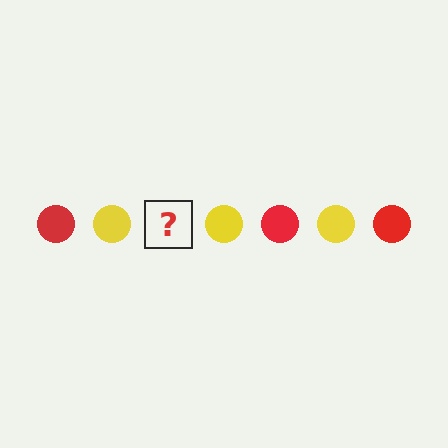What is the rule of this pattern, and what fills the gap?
The rule is that the pattern cycles through red, yellow circles. The gap should be filled with a red circle.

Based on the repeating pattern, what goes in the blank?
The blank should be a red circle.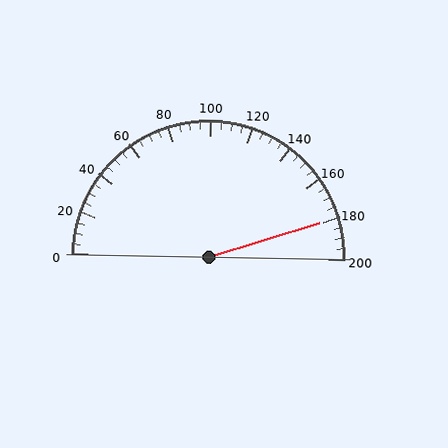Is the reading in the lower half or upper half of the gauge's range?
The reading is in the upper half of the range (0 to 200).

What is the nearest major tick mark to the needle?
The nearest major tick mark is 180.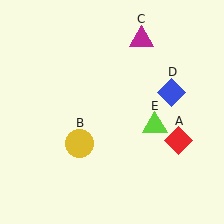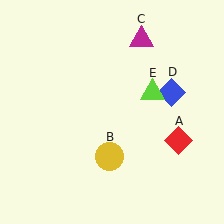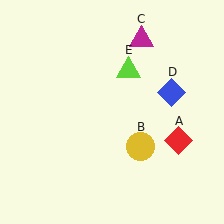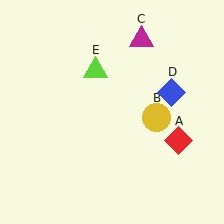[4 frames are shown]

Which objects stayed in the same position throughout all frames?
Red diamond (object A) and magenta triangle (object C) and blue diamond (object D) remained stationary.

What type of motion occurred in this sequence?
The yellow circle (object B), lime triangle (object E) rotated counterclockwise around the center of the scene.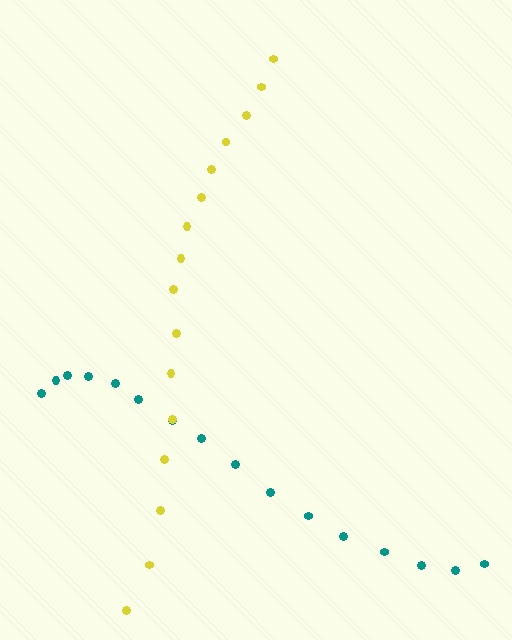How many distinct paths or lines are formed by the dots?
There are 2 distinct paths.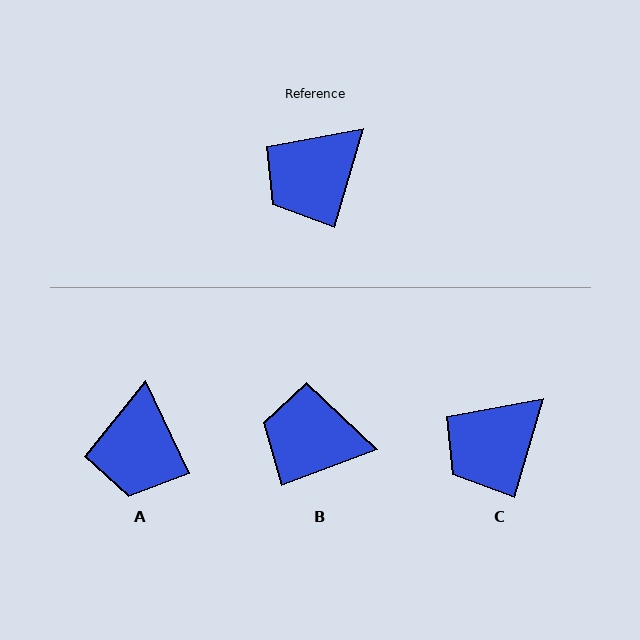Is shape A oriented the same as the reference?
No, it is off by about 41 degrees.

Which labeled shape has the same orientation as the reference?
C.